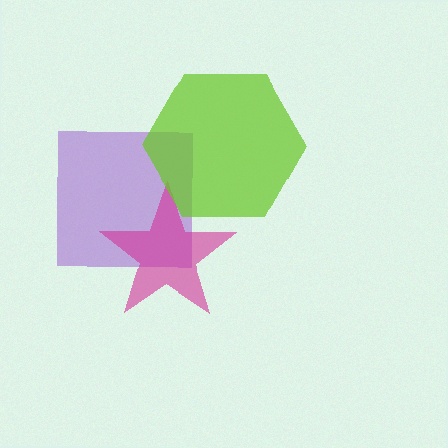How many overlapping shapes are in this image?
There are 3 overlapping shapes in the image.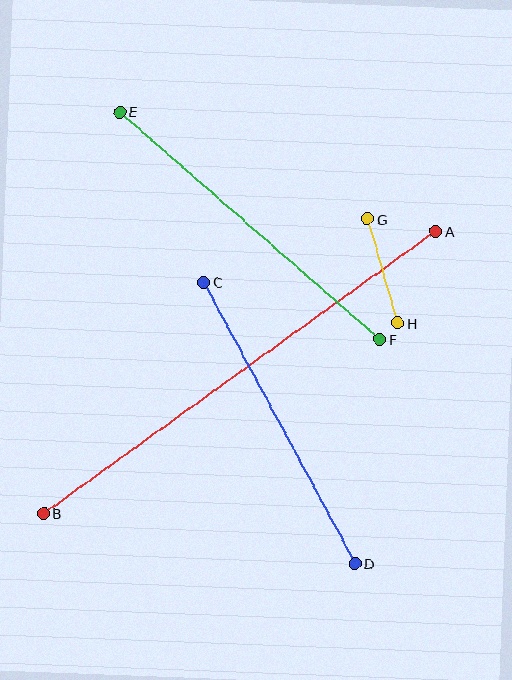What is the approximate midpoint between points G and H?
The midpoint is at approximately (382, 271) pixels.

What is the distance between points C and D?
The distance is approximately 319 pixels.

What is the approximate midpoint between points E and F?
The midpoint is at approximately (250, 226) pixels.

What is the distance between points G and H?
The distance is approximately 108 pixels.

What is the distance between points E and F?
The distance is approximately 345 pixels.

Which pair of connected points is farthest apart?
Points A and B are farthest apart.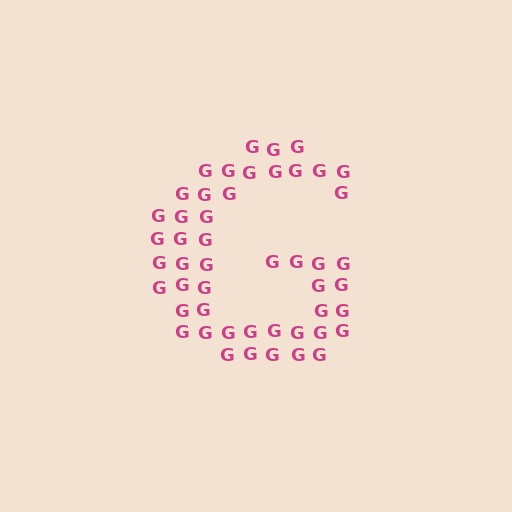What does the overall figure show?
The overall figure shows the letter G.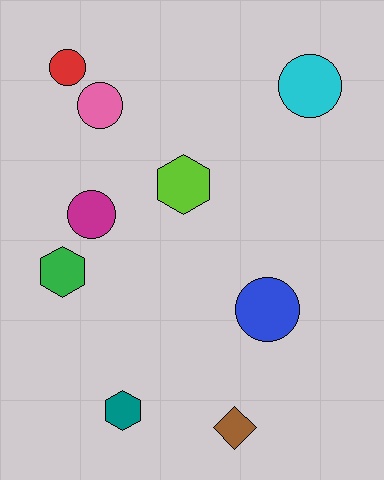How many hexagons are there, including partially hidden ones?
There are 3 hexagons.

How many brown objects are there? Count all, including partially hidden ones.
There is 1 brown object.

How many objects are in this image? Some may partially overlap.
There are 9 objects.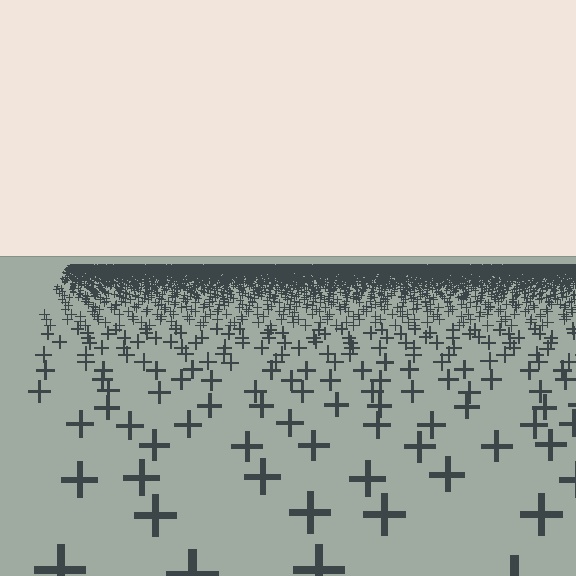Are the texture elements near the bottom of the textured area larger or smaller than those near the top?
Larger. Near the bottom, elements are closer to the viewer and appear at a bigger on-screen size.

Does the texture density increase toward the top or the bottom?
Density increases toward the top.